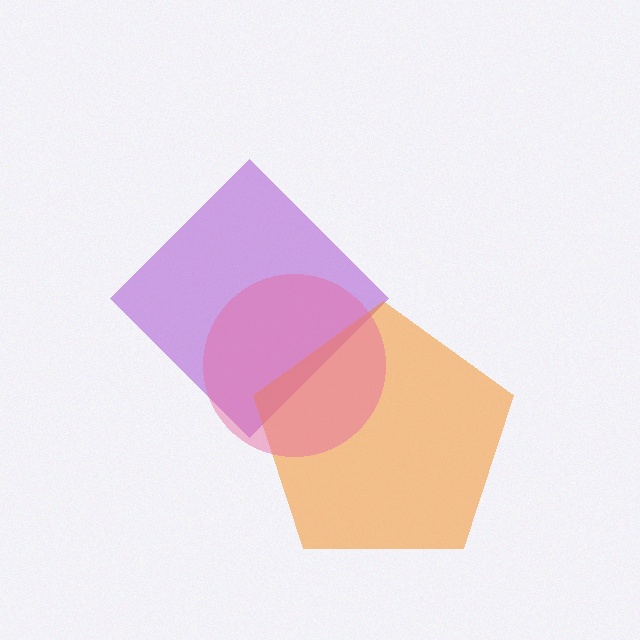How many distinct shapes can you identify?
There are 3 distinct shapes: a purple diamond, an orange pentagon, a pink circle.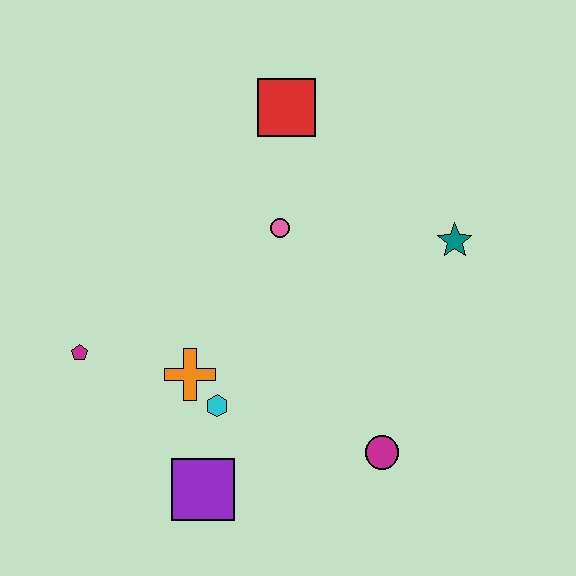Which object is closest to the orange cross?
The cyan hexagon is closest to the orange cross.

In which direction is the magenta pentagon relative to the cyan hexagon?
The magenta pentagon is to the left of the cyan hexagon.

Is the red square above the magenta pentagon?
Yes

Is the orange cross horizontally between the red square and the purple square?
No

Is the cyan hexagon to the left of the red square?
Yes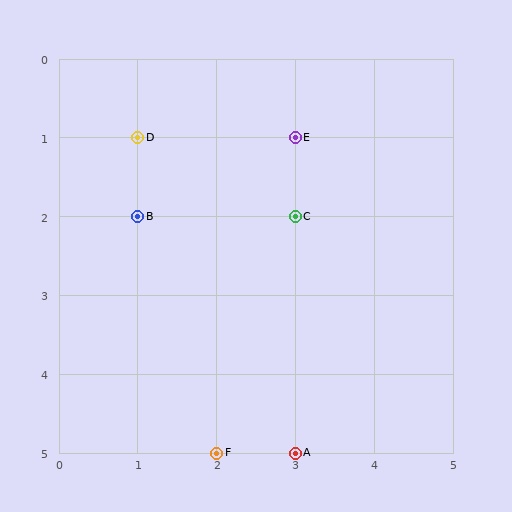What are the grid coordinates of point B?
Point B is at grid coordinates (1, 2).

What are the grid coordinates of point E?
Point E is at grid coordinates (3, 1).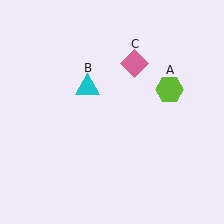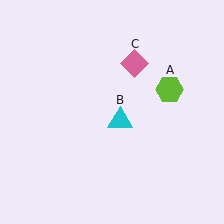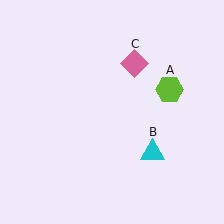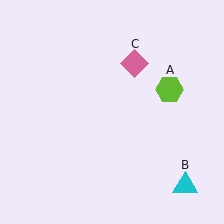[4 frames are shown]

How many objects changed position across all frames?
1 object changed position: cyan triangle (object B).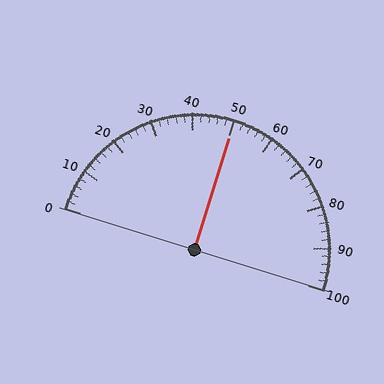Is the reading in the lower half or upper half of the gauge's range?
The reading is in the upper half of the range (0 to 100).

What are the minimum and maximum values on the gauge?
The gauge ranges from 0 to 100.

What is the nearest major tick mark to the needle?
The nearest major tick mark is 50.